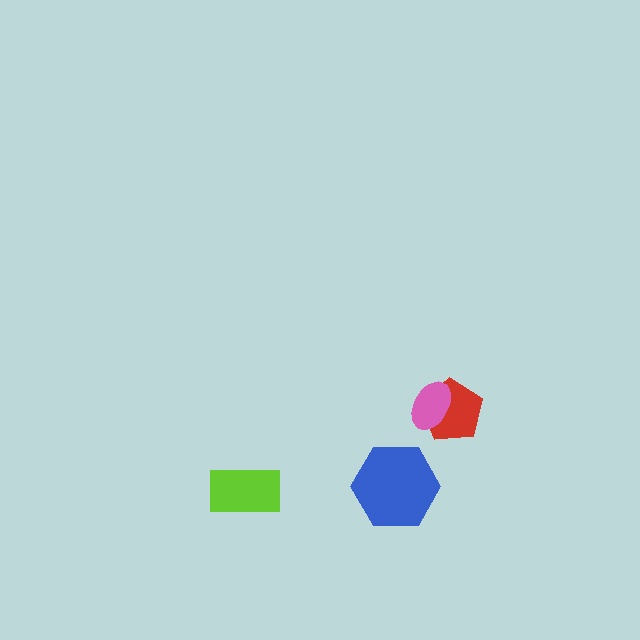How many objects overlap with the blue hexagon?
0 objects overlap with the blue hexagon.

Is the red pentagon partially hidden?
Yes, it is partially covered by another shape.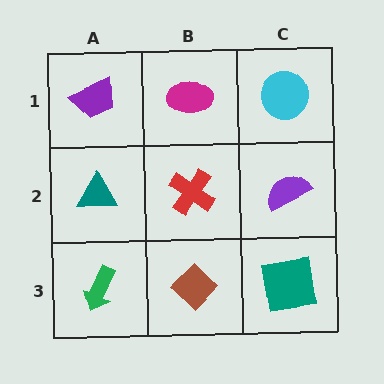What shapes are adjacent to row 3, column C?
A purple semicircle (row 2, column C), a brown diamond (row 3, column B).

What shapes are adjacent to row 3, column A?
A teal triangle (row 2, column A), a brown diamond (row 3, column B).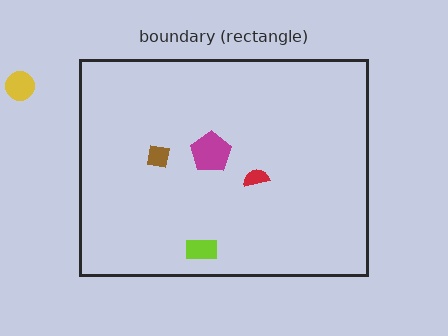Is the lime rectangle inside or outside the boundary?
Inside.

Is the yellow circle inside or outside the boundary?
Outside.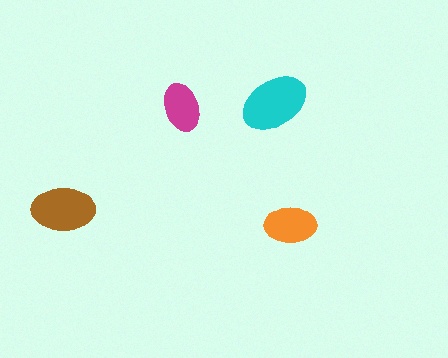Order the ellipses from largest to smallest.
the cyan one, the brown one, the orange one, the magenta one.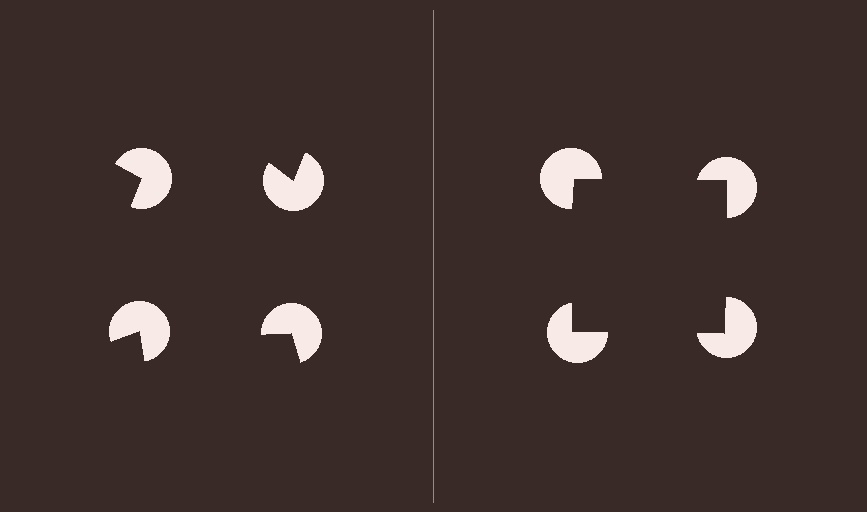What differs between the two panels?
The pac-man discs are positioned identically on both sides; only the wedge orientations differ. On the right they align to a square; on the left they are misaligned.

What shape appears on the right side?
An illusory square.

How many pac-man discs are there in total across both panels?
8 — 4 on each side.